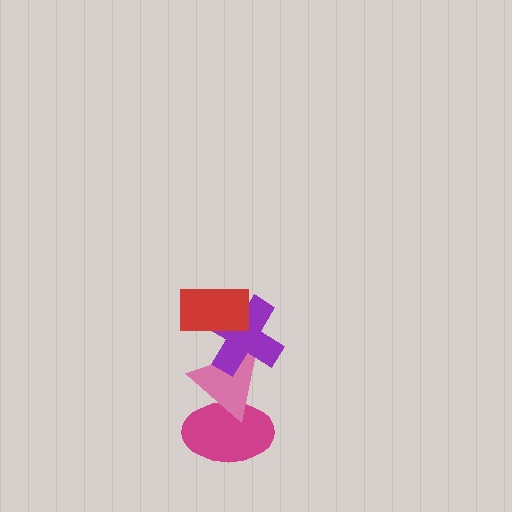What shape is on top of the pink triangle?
The purple cross is on top of the pink triangle.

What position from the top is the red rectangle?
The red rectangle is 1st from the top.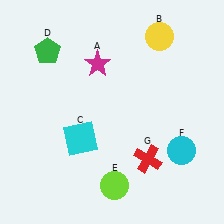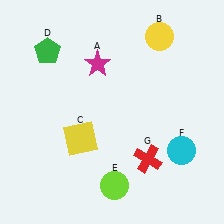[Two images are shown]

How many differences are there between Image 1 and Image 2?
There is 1 difference between the two images.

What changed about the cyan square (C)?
In Image 1, C is cyan. In Image 2, it changed to yellow.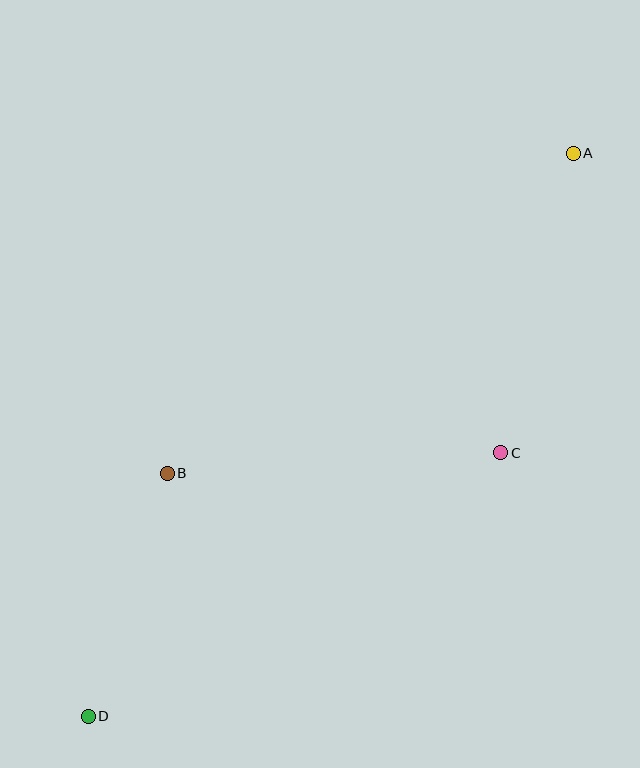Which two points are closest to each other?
Points B and D are closest to each other.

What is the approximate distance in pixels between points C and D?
The distance between C and D is approximately 490 pixels.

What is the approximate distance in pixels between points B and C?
The distance between B and C is approximately 334 pixels.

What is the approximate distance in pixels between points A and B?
The distance between A and B is approximately 517 pixels.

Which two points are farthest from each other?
Points A and D are farthest from each other.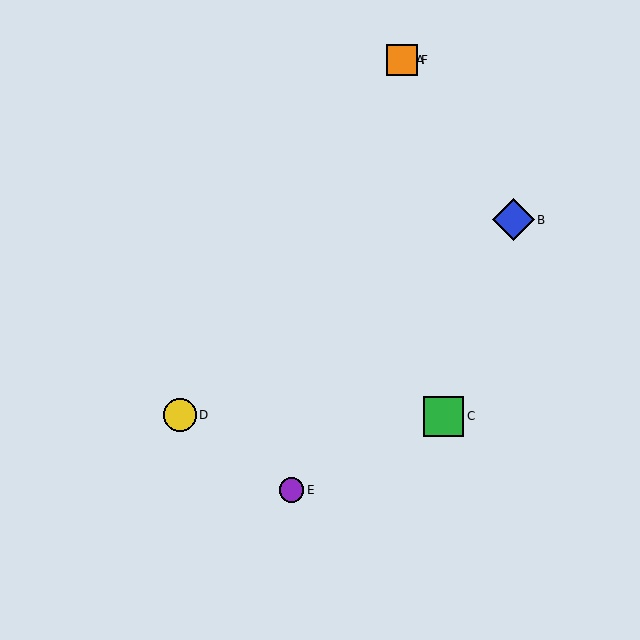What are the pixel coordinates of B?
Object B is at (513, 220).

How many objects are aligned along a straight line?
3 objects (A, D, F) are aligned along a straight line.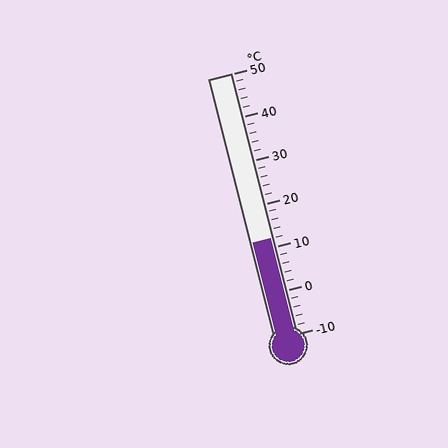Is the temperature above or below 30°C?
The temperature is below 30°C.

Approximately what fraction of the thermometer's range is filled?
The thermometer is filled to approximately 35% of its range.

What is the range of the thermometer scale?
The thermometer scale ranges from -10°C to 50°C.